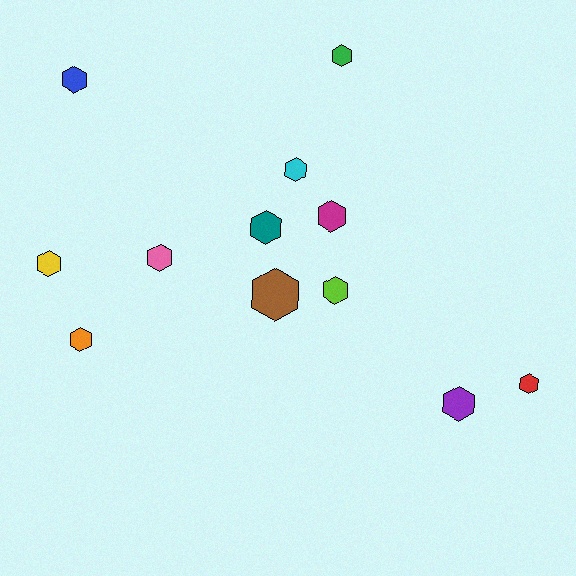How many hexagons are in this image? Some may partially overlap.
There are 12 hexagons.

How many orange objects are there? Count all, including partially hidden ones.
There is 1 orange object.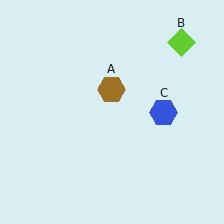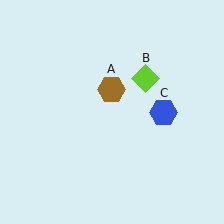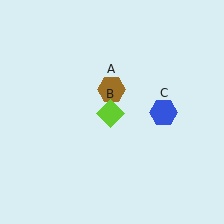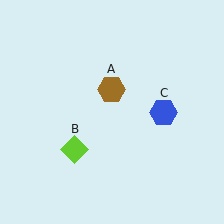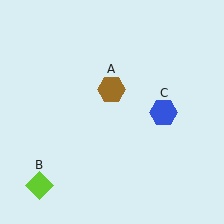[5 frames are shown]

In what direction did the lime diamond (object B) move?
The lime diamond (object B) moved down and to the left.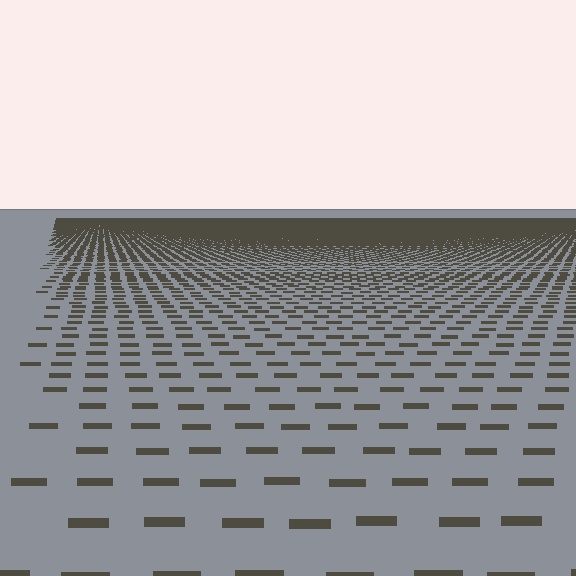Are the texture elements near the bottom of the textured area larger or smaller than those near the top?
Larger. Near the bottom, elements are closer to the viewer and appear at a bigger on-screen size.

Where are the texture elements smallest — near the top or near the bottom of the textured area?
Near the top.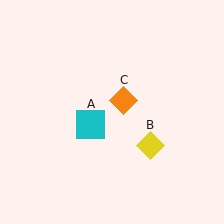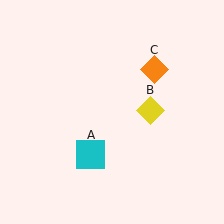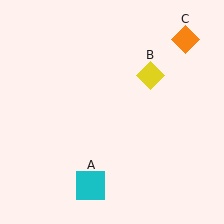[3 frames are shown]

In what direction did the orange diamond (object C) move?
The orange diamond (object C) moved up and to the right.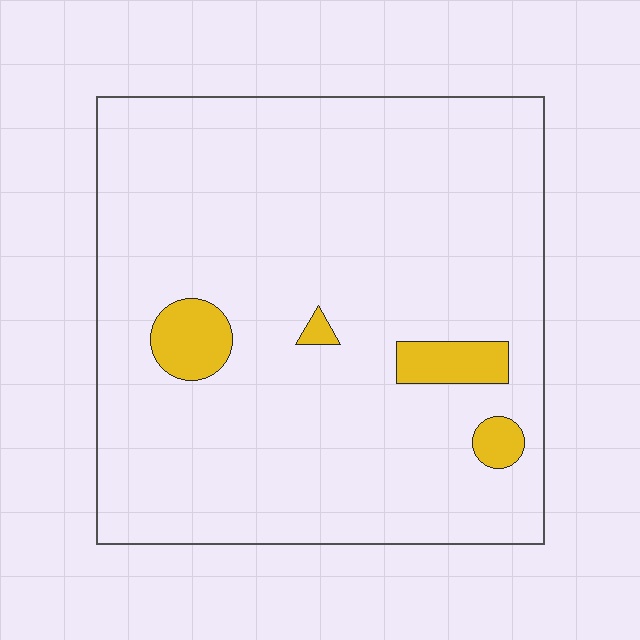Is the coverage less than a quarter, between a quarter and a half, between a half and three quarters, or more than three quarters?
Less than a quarter.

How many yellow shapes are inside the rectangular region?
4.